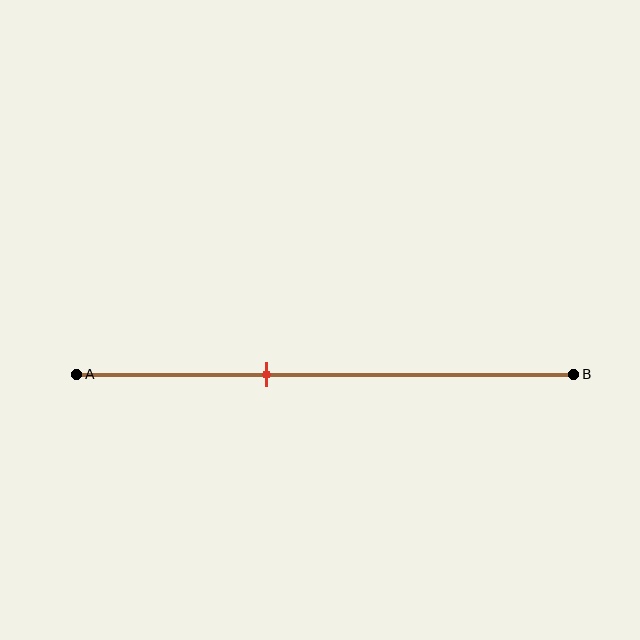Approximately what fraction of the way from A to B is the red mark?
The red mark is approximately 40% of the way from A to B.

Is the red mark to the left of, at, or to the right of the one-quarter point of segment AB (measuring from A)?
The red mark is to the right of the one-quarter point of segment AB.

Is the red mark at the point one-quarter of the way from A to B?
No, the mark is at about 40% from A, not at the 25% one-quarter point.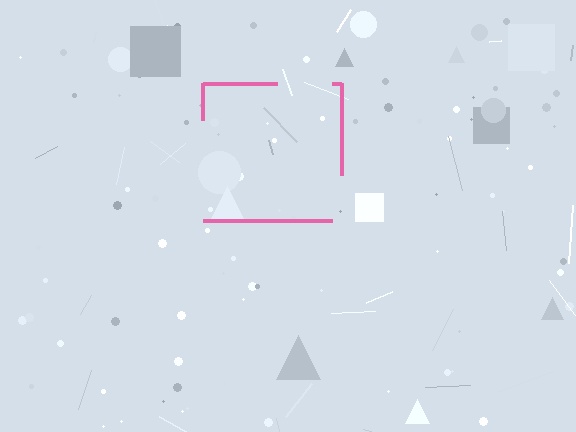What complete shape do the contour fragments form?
The contour fragments form a square.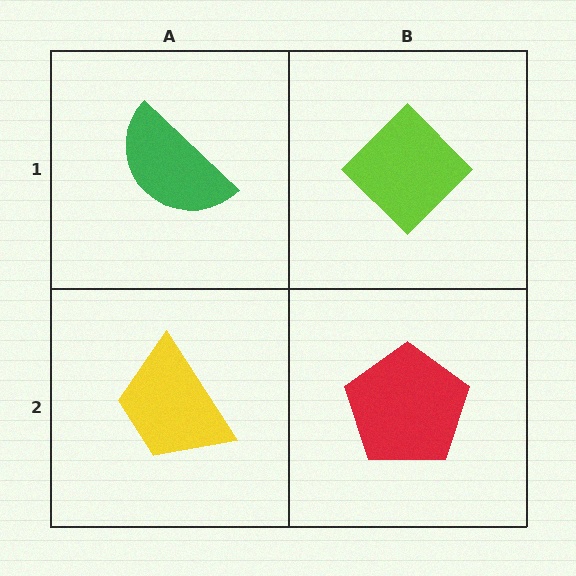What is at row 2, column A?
A yellow trapezoid.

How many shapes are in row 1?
2 shapes.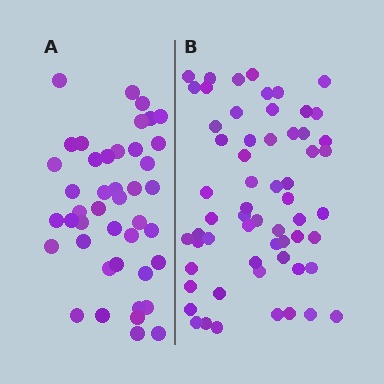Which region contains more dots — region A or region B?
Region B (the right region) has more dots.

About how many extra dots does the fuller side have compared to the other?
Region B has approximately 15 more dots than region A.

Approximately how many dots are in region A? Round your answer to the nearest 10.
About 40 dots. (The exact count is 43, which rounds to 40.)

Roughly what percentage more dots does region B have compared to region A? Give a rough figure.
About 40% more.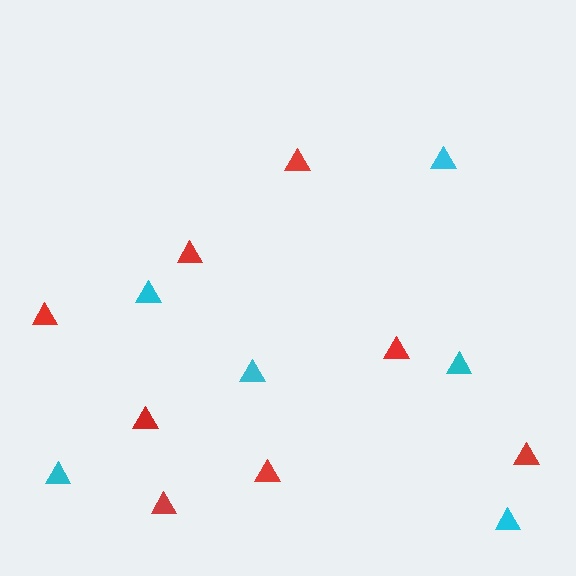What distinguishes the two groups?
There are 2 groups: one group of cyan triangles (6) and one group of red triangles (8).